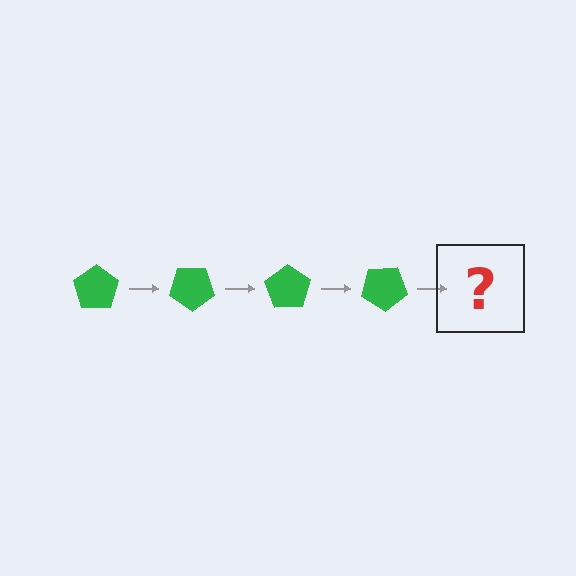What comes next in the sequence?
The next element should be a green pentagon rotated 140 degrees.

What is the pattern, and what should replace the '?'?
The pattern is that the pentagon rotates 35 degrees each step. The '?' should be a green pentagon rotated 140 degrees.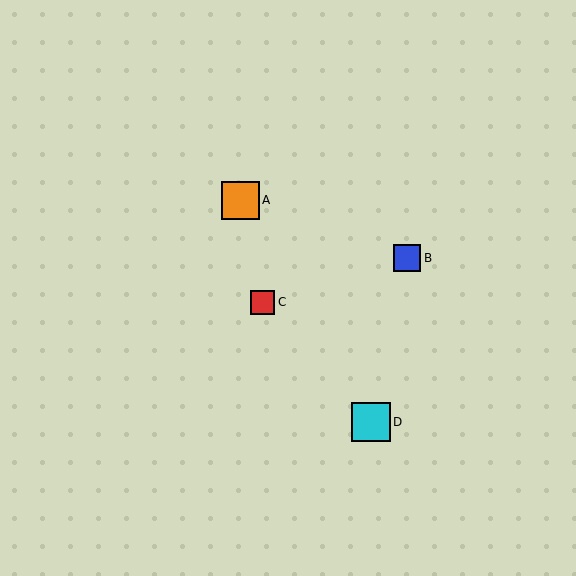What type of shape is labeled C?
Shape C is a red square.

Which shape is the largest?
The cyan square (labeled D) is the largest.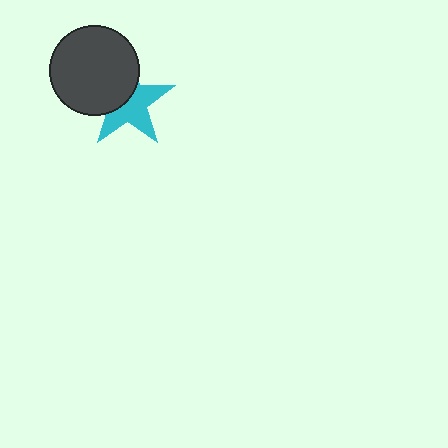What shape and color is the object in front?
The object in front is a dark gray circle.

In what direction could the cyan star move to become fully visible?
The cyan star could move toward the lower-right. That would shift it out from behind the dark gray circle entirely.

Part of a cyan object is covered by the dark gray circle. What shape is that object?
It is a star.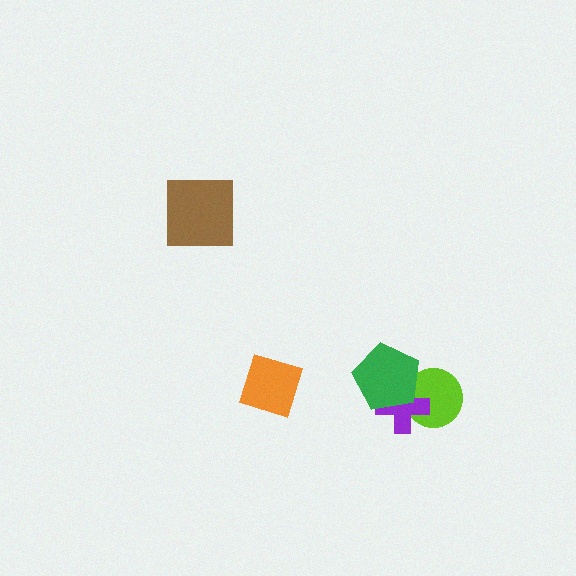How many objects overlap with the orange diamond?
0 objects overlap with the orange diamond.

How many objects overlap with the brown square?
0 objects overlap with the brown square.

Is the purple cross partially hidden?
Yes, it is partially covered by another shape.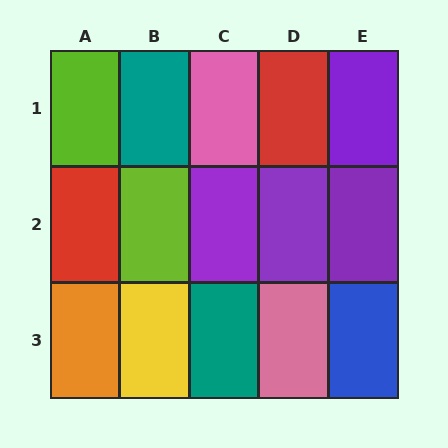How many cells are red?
2 cells are red.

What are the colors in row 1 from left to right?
Lime, teal, pink, red, purple.